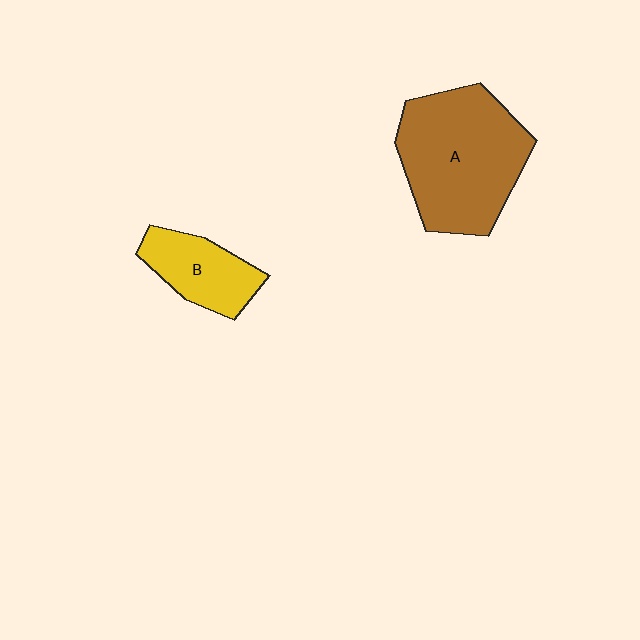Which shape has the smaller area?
Shape B (yellow).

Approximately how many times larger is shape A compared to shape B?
Approximately 2.2 times.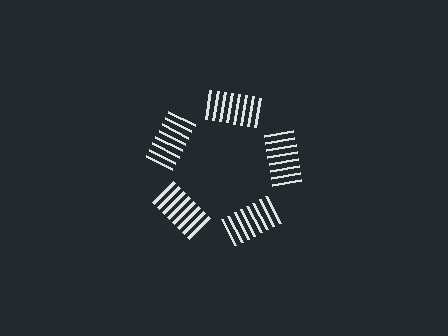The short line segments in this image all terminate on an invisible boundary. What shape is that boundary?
An illusory pentagon — the line segments terminate on its edges but no continuous stroke is drawn.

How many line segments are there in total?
40 — 8 along each of the 5 edges.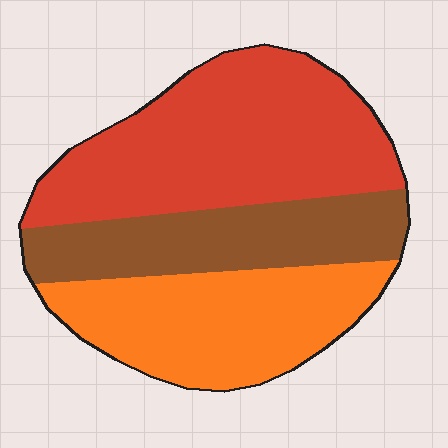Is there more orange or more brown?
Orange.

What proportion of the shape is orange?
Orange takes up about one third (1/3) of the shape.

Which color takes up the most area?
Red, at roughly 45%.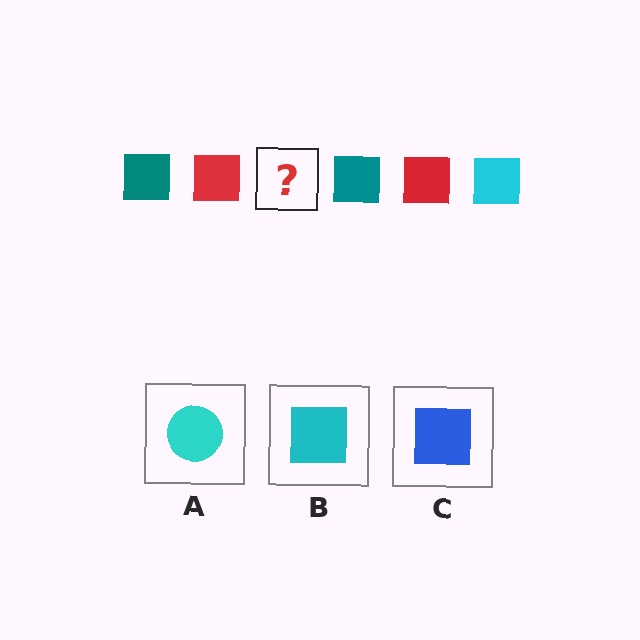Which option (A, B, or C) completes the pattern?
B.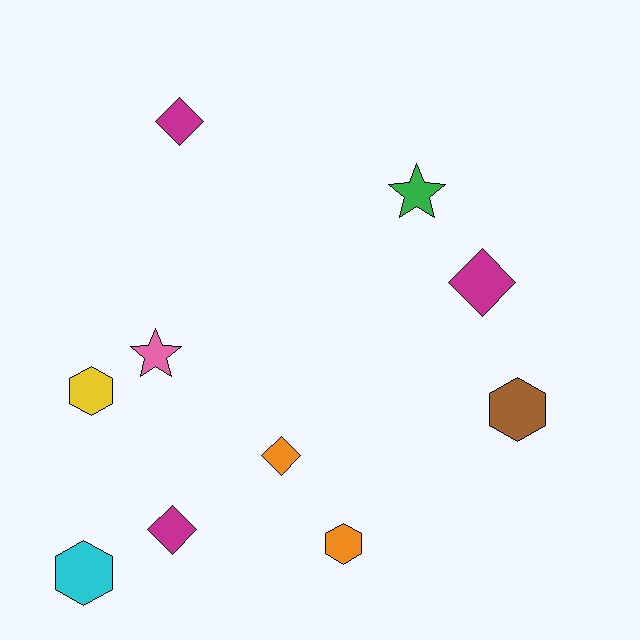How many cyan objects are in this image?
There is 1 cyan object.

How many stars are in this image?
There are 2 stars.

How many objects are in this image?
There are 10 objects.